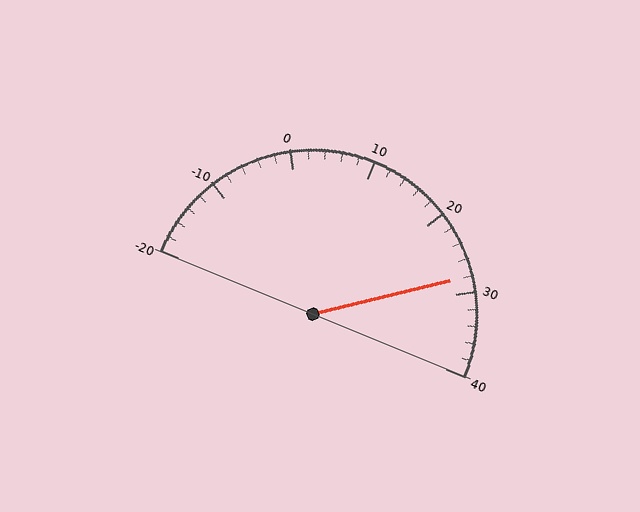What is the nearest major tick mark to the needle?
The nearest major tick mark is 30.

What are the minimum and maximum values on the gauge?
The gauge ranges from -20 to 40.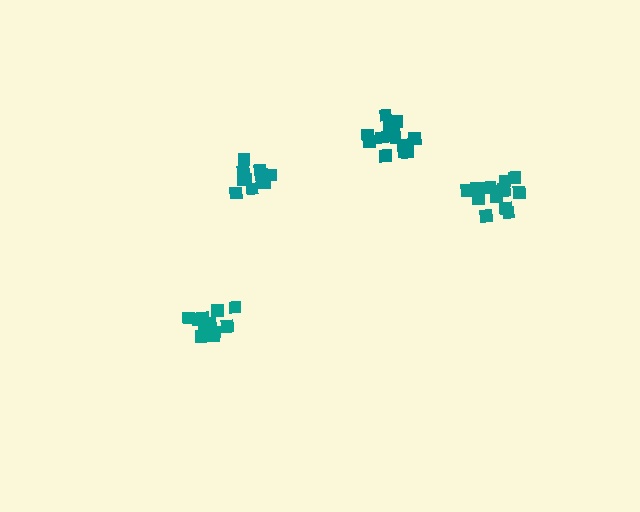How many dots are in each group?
Group 1: 12 dots, Group 2: 15 dots, Group 3: 14 dots, Group 4: 12 dots (53 total).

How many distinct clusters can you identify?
There are 4 distinct clusters.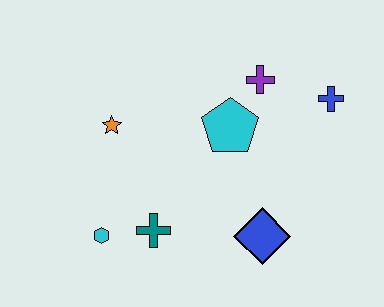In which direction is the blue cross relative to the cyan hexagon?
The blue cross is to the right of the cyan hexagon.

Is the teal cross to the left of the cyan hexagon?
No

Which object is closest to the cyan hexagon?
The teal cross is closest to the cyan hexagon.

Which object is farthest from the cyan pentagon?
The cyan hexagon is farthest from the cyan pentagon.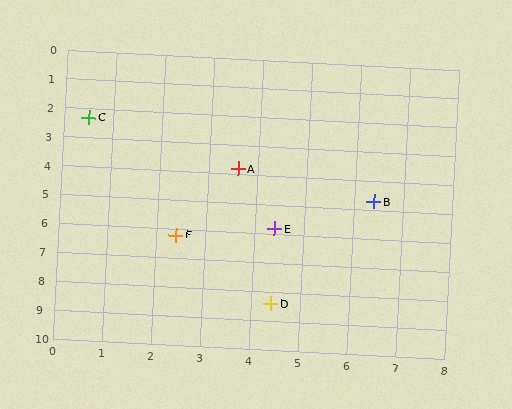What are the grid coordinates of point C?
Point C is at approximately (0.5, 2.3).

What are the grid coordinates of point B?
Point B is at approximately (6.4, 4.7).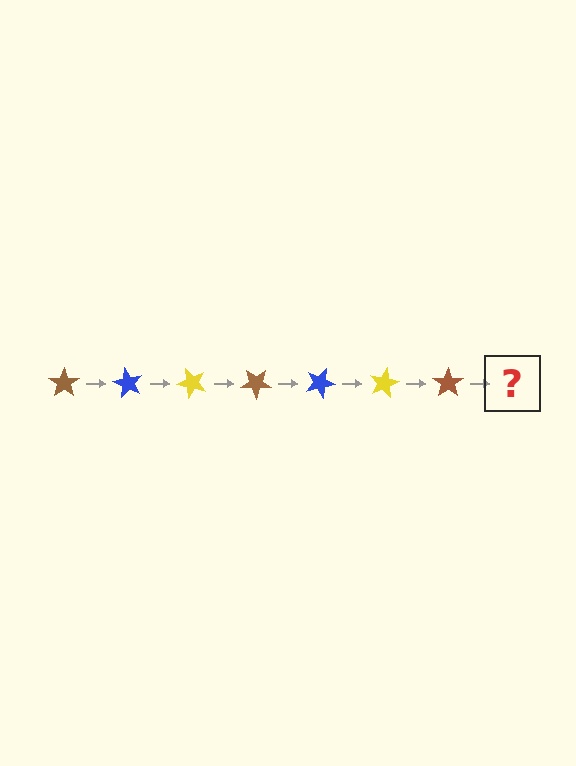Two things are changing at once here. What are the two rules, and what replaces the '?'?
The two rules are that it rotates 60 degrees each step and the color cycles through brown, blue, and yellow. The '?' should be a blue star, rotated 420 degrees from the start.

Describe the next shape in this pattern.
It should be a blue star, rotated 420 degrees from the start.